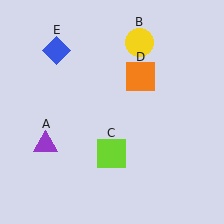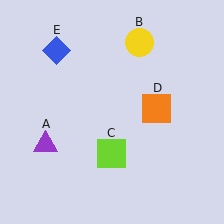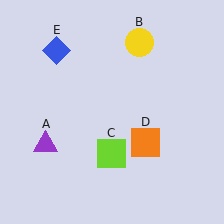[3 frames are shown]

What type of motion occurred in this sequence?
The orange square (object D) rotated clockwise around the center of the scene.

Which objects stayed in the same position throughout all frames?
Purple triangle (object A) and yellow circle (object B) and lime square (object C) and blue diamond (object E) remained stationary.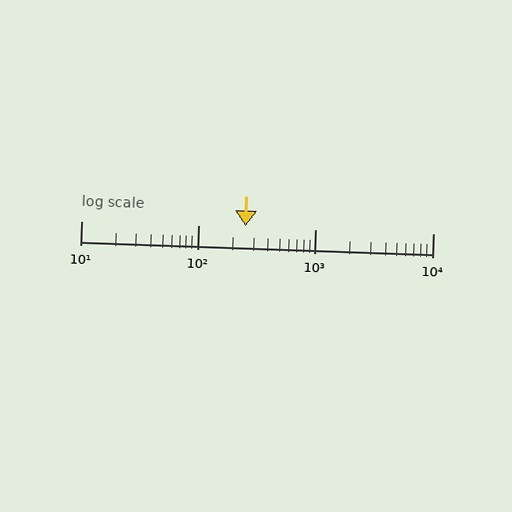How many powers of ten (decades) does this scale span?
The scale spans 3 decades, from 10 to 10000.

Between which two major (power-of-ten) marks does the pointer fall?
The pointer is between 100 and 1000.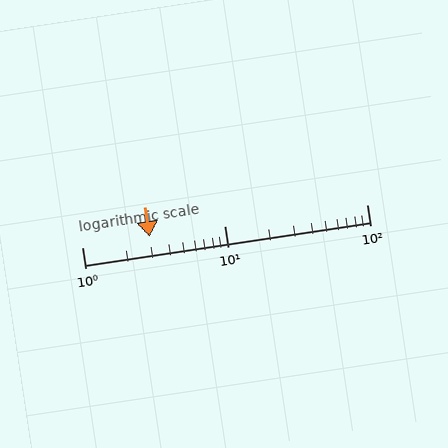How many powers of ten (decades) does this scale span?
The scale spans 2 decades, from 1 to 100.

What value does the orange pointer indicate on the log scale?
The pointer indicates approximately 3.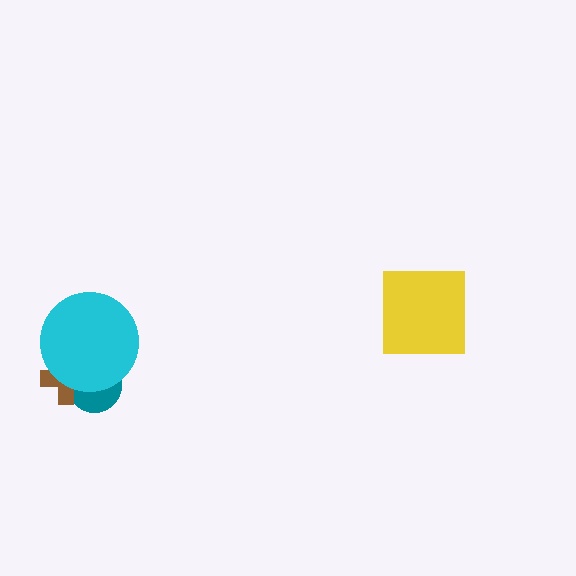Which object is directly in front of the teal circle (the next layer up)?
The brown cross is directly in front of the teal circle.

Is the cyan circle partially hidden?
No, no other shape covers it.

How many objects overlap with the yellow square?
0 objects overlap with the yellow square.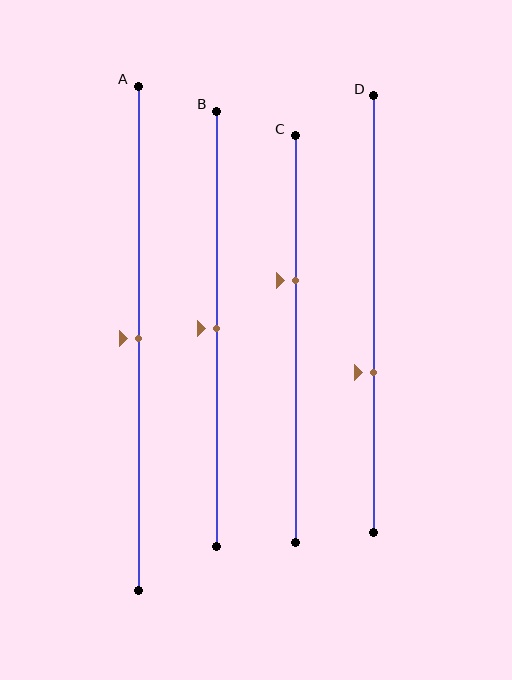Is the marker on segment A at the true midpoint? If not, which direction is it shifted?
Yes, the marker on segment A is at the true midpoint.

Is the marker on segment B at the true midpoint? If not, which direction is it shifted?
Yes, the marker on segment B is at the true midpoint.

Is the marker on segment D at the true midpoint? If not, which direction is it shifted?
No, the marker on segment D is shifted downward by about 13% of the segment length.